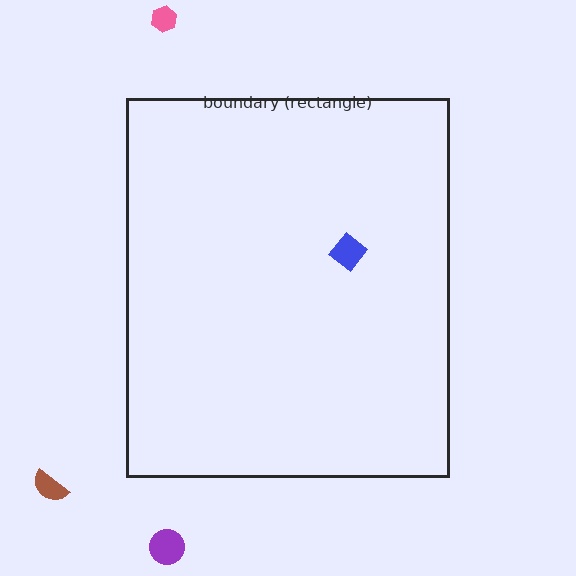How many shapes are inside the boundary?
1 inside, 3 outside.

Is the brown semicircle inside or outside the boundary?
Outside.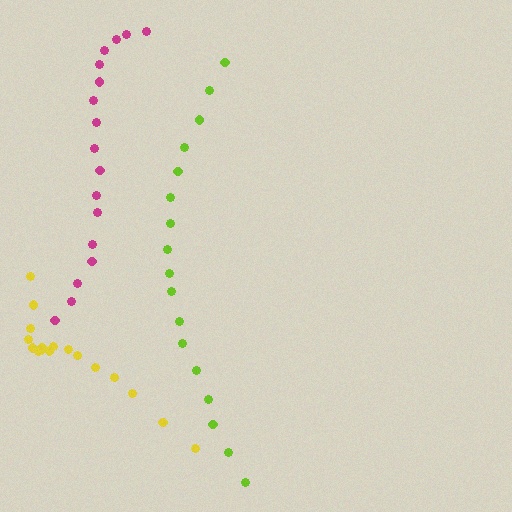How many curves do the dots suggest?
There are 3 distinct paths.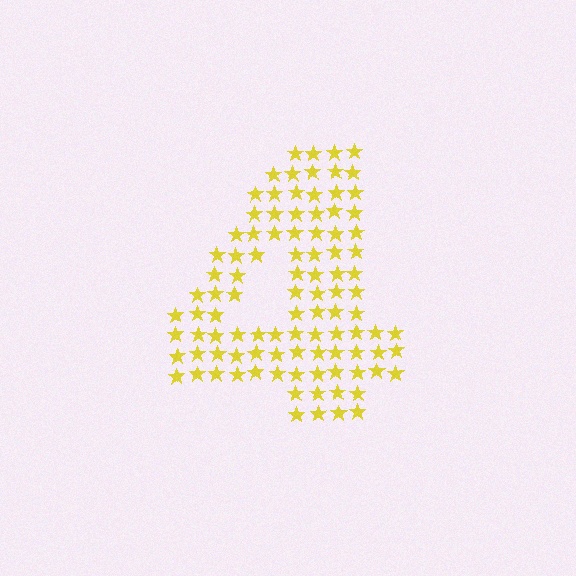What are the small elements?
The small elements are stars.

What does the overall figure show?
The overall figure shows the digit 4.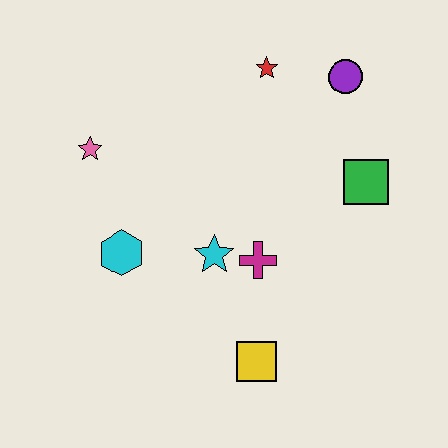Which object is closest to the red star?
The purple circle is closest to the red star.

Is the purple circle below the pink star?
No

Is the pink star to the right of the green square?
No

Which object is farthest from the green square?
The pink star is farthest from the green square.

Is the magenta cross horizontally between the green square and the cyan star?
Yes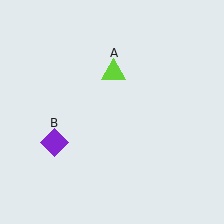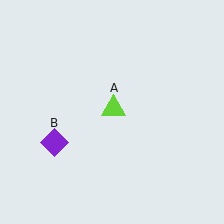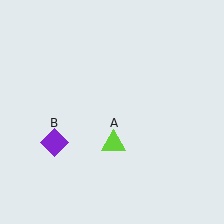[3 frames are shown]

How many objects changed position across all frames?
1 object changed position: lime triangle (object A).